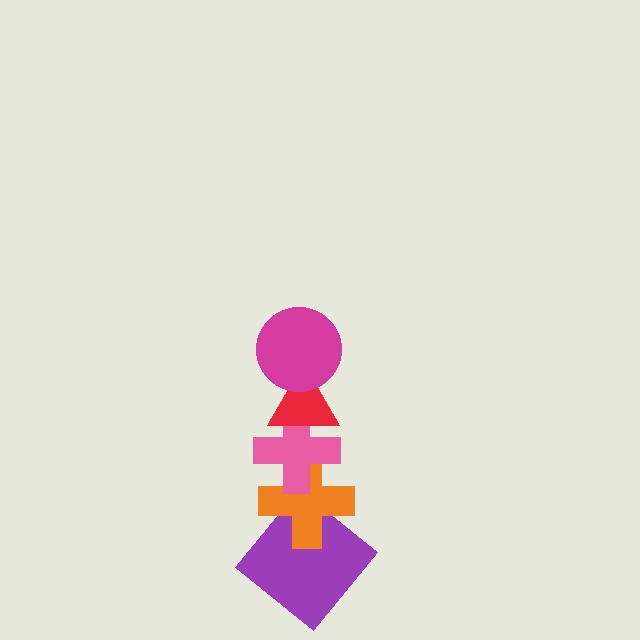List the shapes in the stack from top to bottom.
From top to bottom: the magenta circle, the red triangle, the pink cross, the orange cross, the purple diamond.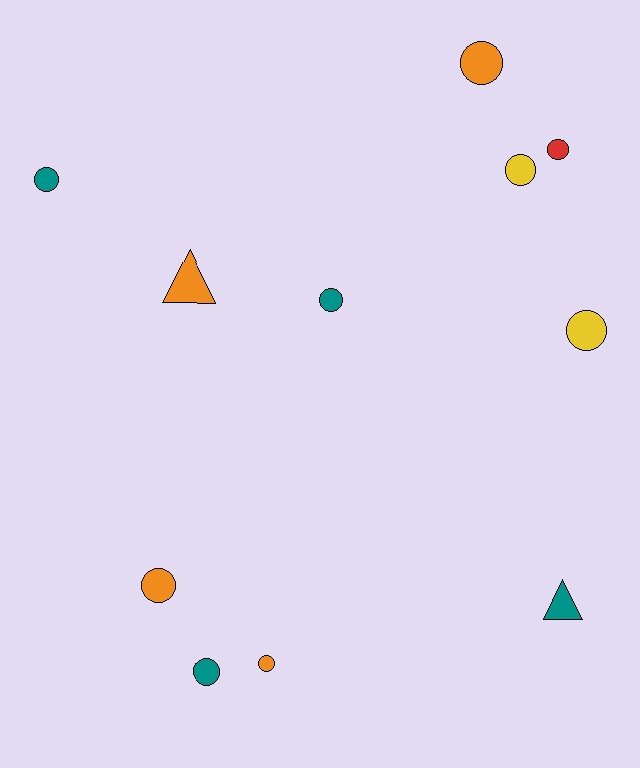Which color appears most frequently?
Teal, with 4 objects.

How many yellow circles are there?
There are 2 yellow circles.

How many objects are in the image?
There are 11 objects.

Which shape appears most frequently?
Circle, with 9 objects.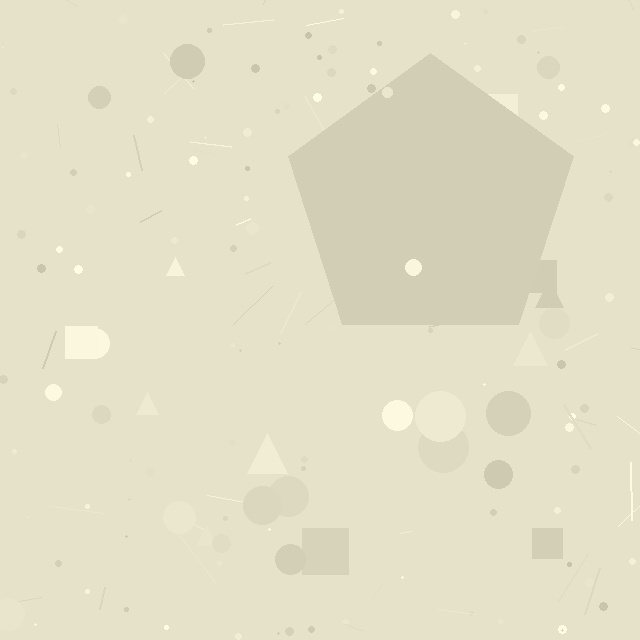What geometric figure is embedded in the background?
A pentagon is embedded in the background.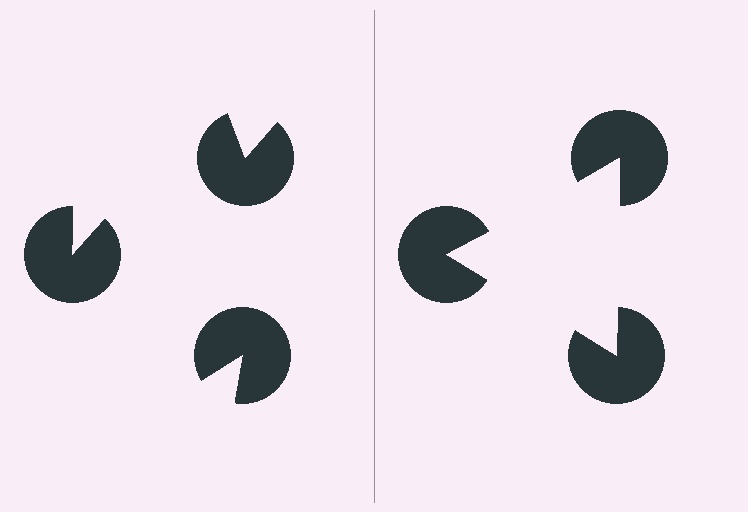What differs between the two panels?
The pac-man discs are positioned identically on both sides; only the wedge orientations differ. On the right they align to a triangle; on the left they are misaligned.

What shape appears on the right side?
An illusory triangle.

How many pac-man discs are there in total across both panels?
6 — 3 on each side.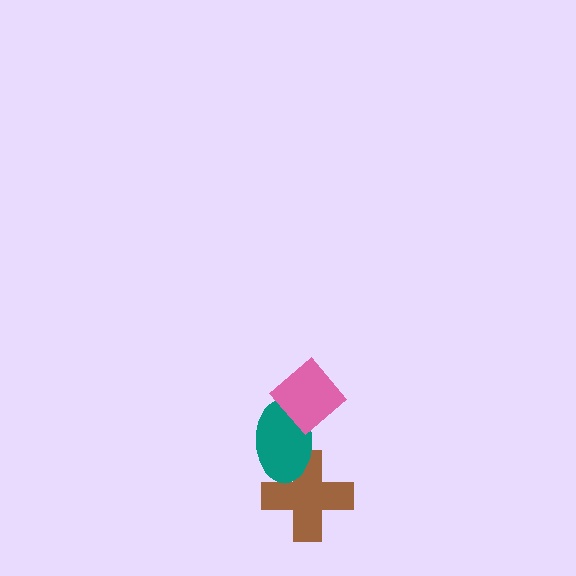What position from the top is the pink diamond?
The pink diamond is 1st from the top.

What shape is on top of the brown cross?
The teal ellipse is on top of the brown cross.